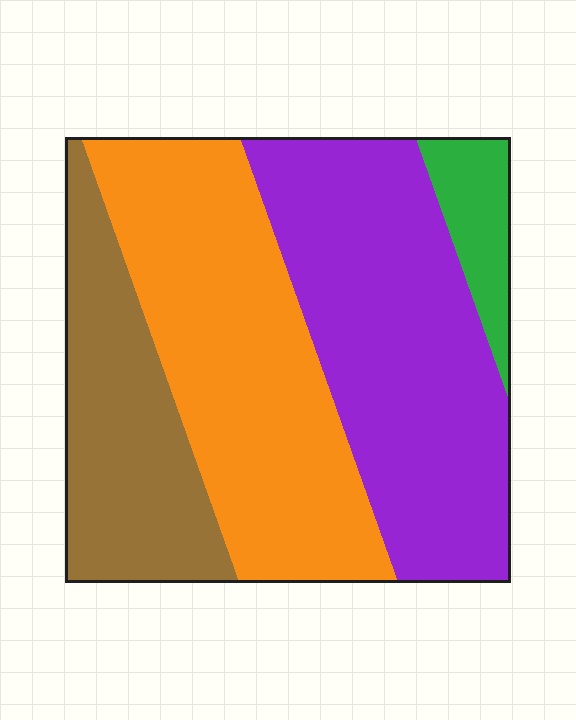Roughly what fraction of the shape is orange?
Orange takes up about three eighths (3/8) of the shape.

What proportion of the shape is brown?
Brown covers about 20% of the shape.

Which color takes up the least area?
Green, at roughly 5%.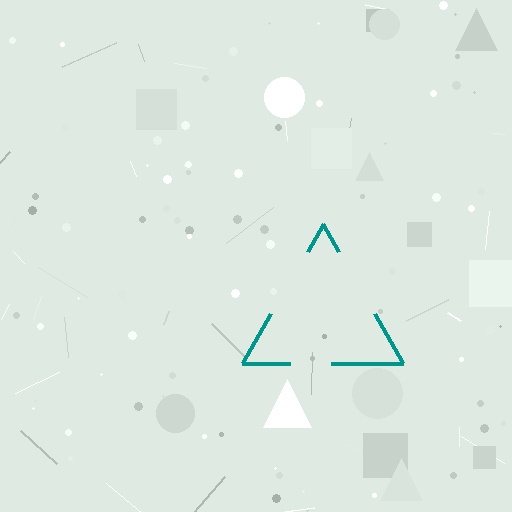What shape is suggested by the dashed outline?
The dashed outline suggests a triangle.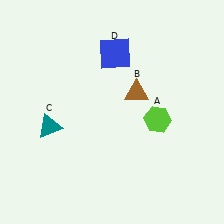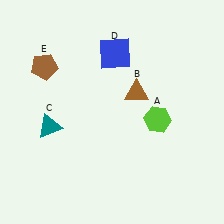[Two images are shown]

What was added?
A brown pentagon (E) was added in Image 2.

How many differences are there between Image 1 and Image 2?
There is 1 difference between the two images.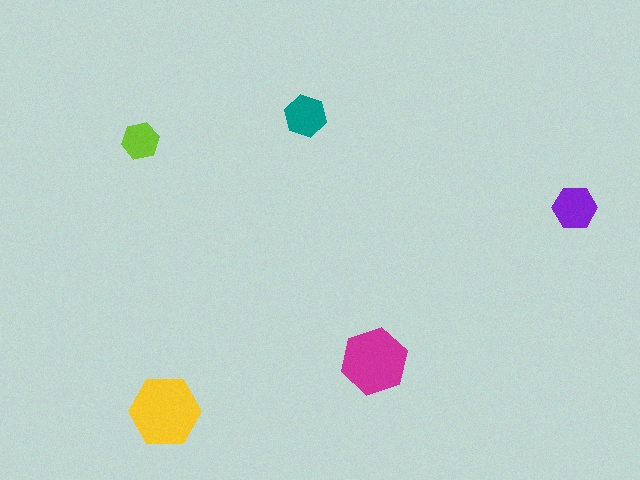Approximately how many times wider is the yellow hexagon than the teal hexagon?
About 1.5 times wider.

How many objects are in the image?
There are 5 objects in the image.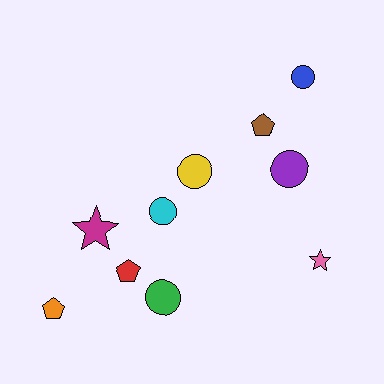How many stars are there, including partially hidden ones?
There are 2 stars.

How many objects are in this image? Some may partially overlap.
There are 10 objects.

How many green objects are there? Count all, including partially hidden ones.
There is 1 green object.